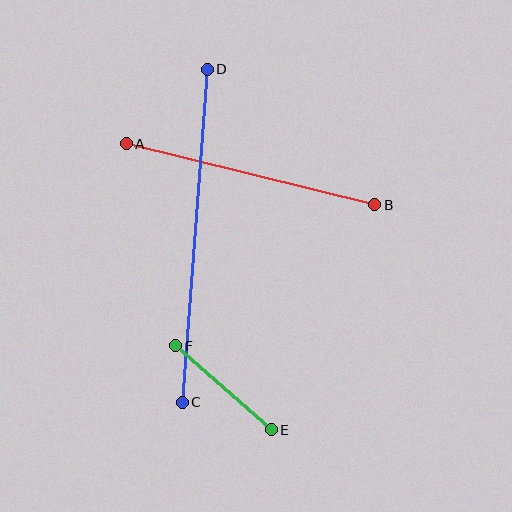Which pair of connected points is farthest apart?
Points C and D are farthest apart.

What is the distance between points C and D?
The distance is approximately 334 pixels.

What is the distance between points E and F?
The distance is approximately 127 pixels.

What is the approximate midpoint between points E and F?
The midpoint is at approximately (224, 388) pixels.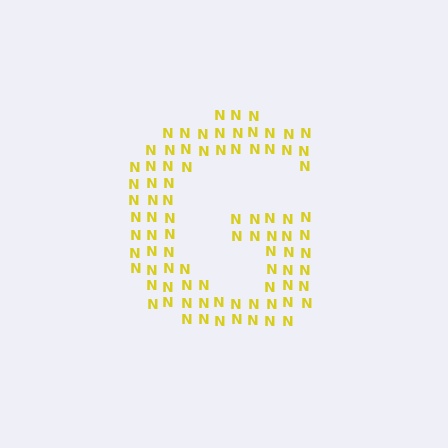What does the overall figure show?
The overall figure shows the letter G.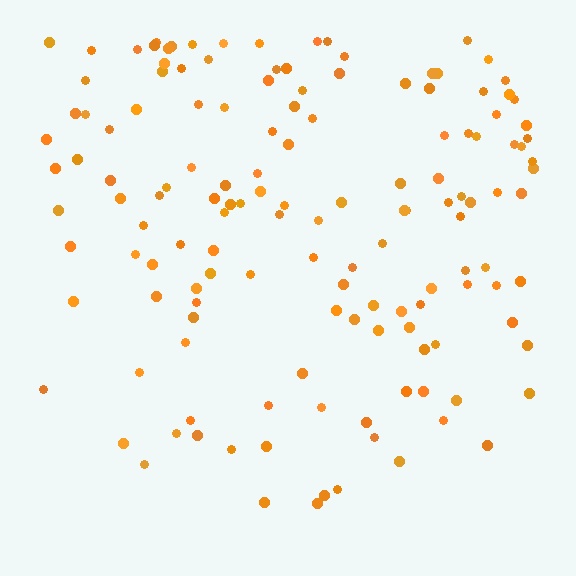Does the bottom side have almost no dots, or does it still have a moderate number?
Still a moderate number, just noticeably fewer than the top.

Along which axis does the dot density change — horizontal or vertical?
Vertical.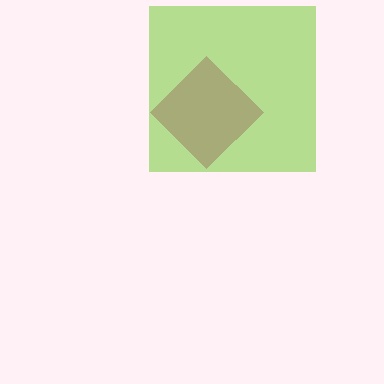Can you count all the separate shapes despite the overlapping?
Yes, there are 2 separate shapes.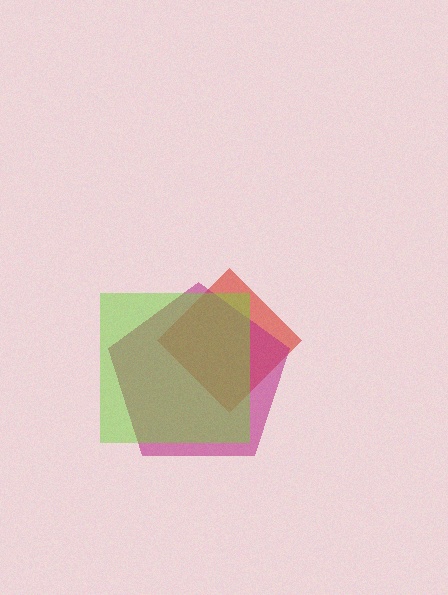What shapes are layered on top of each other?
The layered shapes are: a red diamond, a magenta pentagon, a lime square.